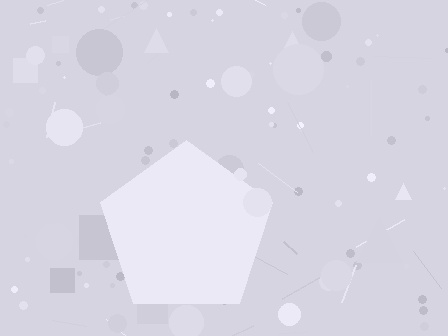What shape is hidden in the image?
A pentagon is hidden in the image.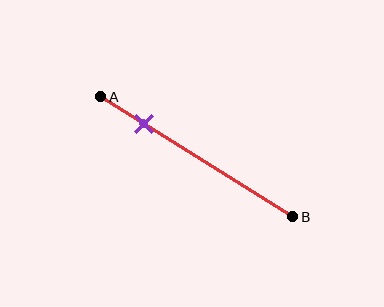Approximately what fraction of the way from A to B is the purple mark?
The purple mark is approximately 25% of the way from A to B.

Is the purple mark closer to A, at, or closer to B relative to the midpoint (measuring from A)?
The purple mark is closer to point A than the midpoint of segment AB.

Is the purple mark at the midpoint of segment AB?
No, the mark is at about 25% from A, not at the 50% midpoint.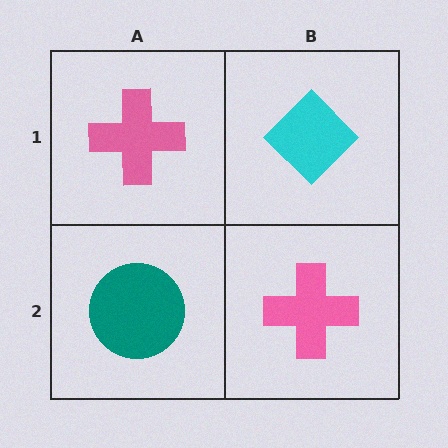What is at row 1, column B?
A cyan diamond.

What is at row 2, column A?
A teal circle.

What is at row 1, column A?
A pink cross.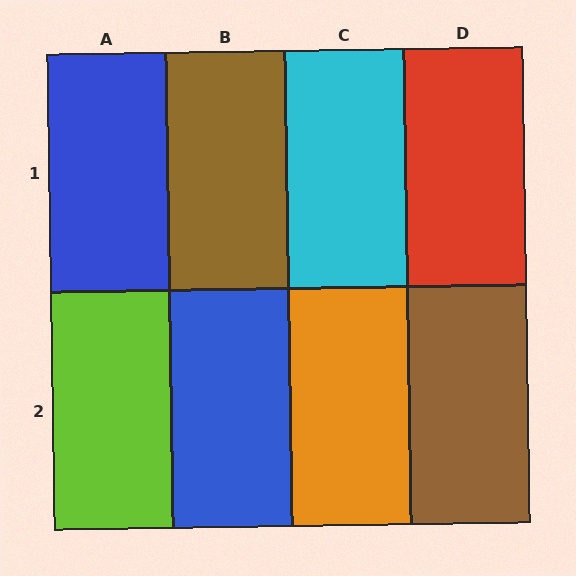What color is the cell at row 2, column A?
Lime.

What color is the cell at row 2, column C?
Orange.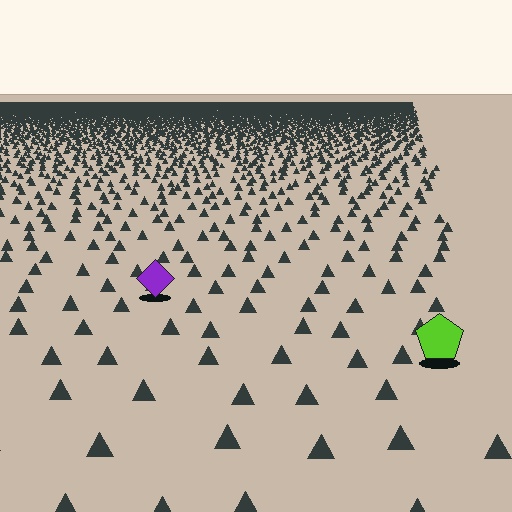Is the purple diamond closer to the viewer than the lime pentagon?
No. The lime pentagon is closer — you can tell from the texture gradient: the ground texture is coarser near it.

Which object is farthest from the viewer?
The purple diamond is farthest from the viewer. It appears smaller and the ground texture around it is denser.